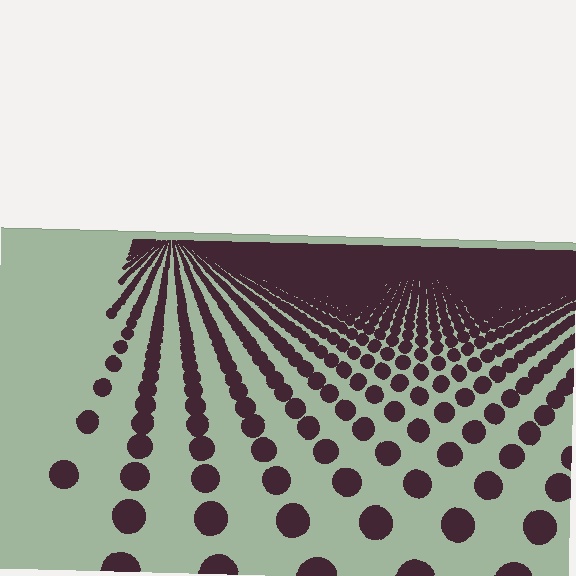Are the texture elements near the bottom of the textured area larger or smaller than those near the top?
Larger. Near the bottom, elements are closer to the viewer and appear at a bigger on-screen size.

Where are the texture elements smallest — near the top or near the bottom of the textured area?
Near the top.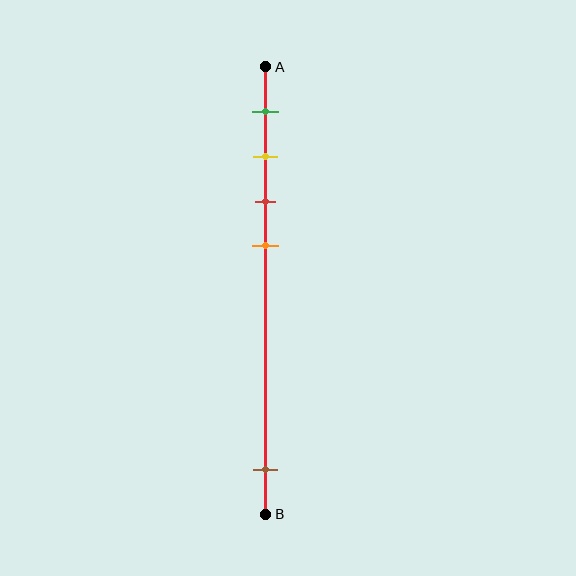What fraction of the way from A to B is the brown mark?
The brown mark is approximately 90% (0.9) of the way from A to B.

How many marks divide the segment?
There are 5 marks dividing the segment.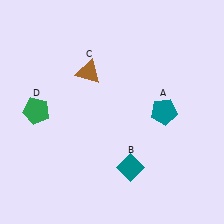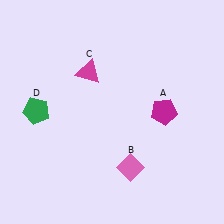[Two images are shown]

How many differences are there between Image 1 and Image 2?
There are 3 differences between the two images.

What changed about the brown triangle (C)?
In Image 1, C is brown. In Image 2, it changed to magenta.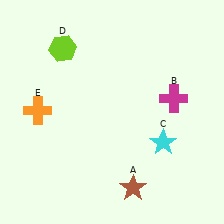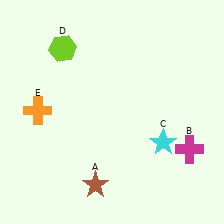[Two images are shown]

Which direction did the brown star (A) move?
The brown star (A) moved left.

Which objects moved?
The objects that moved are: the brown star (A), the magenta cross (B).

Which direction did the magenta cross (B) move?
The magenta cross (B) moved down.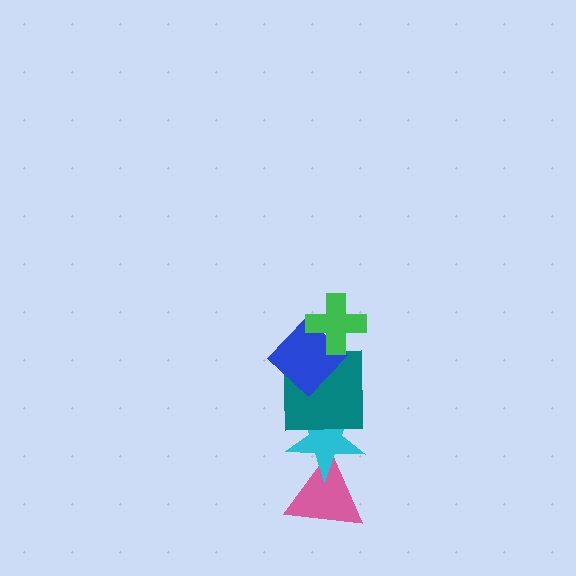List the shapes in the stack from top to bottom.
From top to bottom: the green cross, the blue diamond, the teal square, the cyan star, the pink triangle.